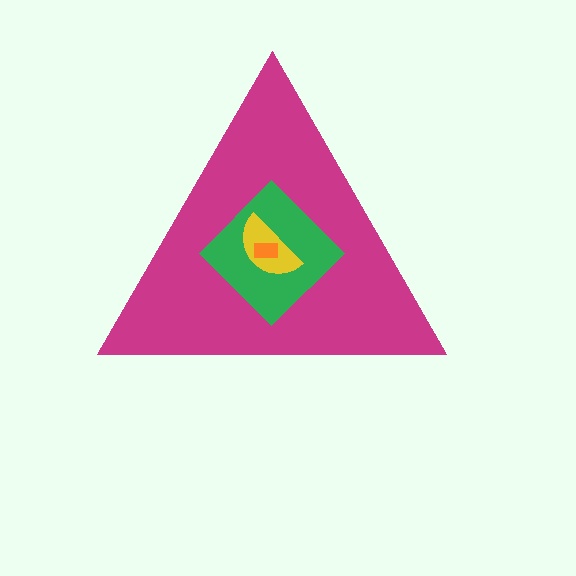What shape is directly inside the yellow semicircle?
The orange rectangle.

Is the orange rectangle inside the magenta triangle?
Yes.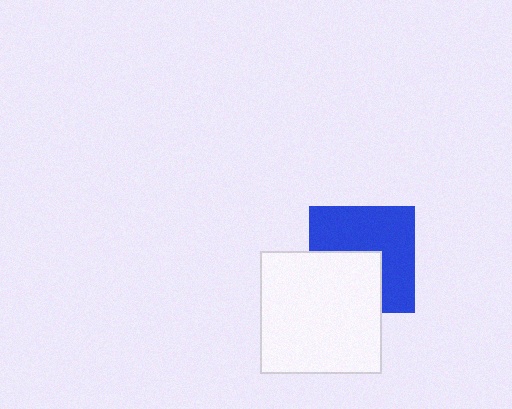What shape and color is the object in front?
The object in front is a white square.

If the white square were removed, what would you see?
You would see the complete blue square.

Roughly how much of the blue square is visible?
About half of it is visible (roughly 61%).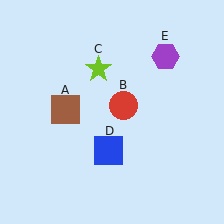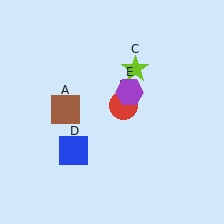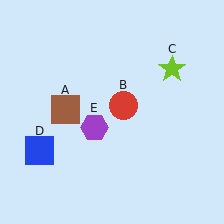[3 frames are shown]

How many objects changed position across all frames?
3 objects changed position: lime star (object C), blue square (object D), purple hexagon (object E).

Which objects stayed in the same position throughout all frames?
Brown square (object A) and red circle (object B) remained stationary.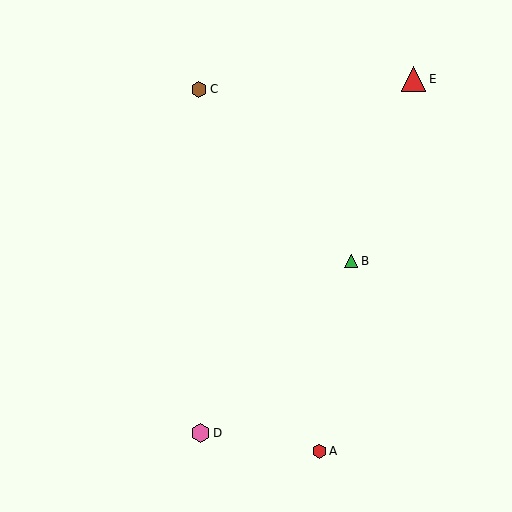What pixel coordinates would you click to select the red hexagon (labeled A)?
Click at (319, 451) to select the red hexagon A.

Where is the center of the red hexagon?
The center of the red hexagon is at (319, 451).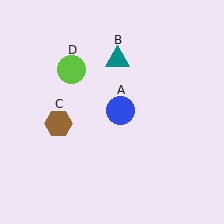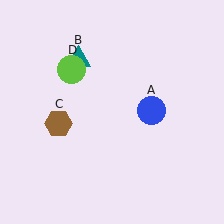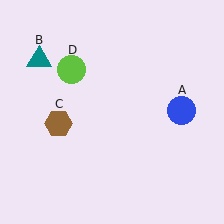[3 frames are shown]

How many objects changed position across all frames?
2 objects changed position: blue circle (object A), teal triangle (object B).